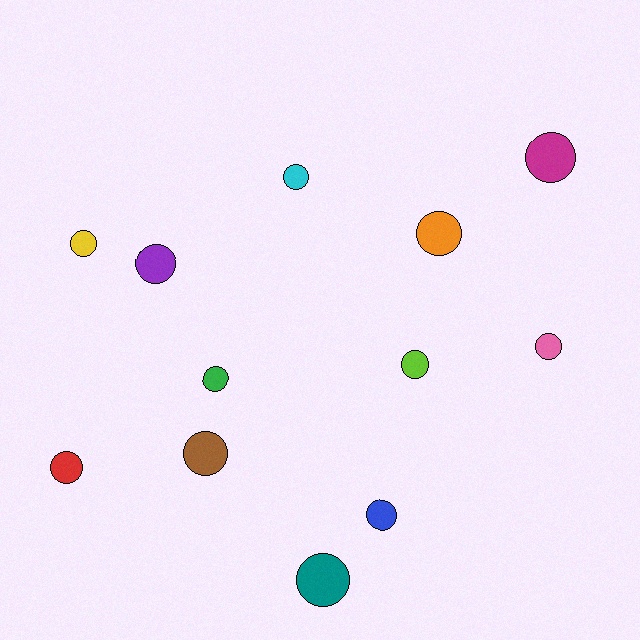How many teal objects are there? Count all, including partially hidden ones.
There is 1 teal object.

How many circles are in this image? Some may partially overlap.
There are 12 circles.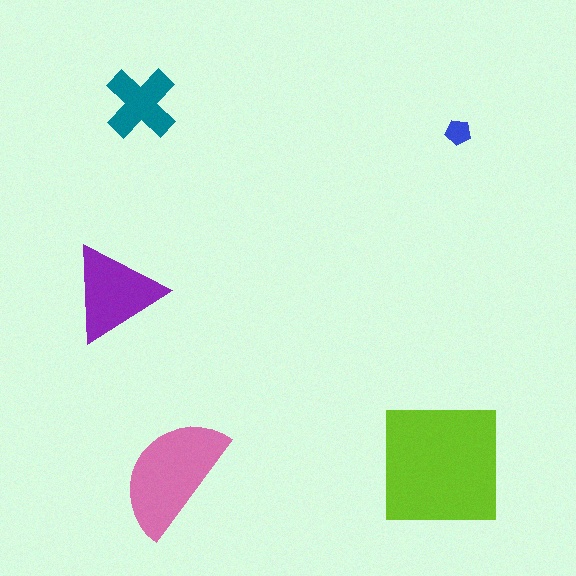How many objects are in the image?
There are 5 objects in the image.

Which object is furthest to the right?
The blue pentagon is rightmost.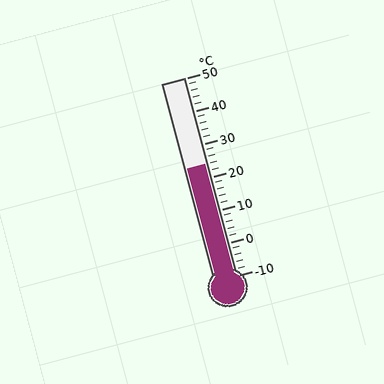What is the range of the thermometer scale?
The thermometer scale ranges from -10°C to 50°C.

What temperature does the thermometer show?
The thermometer shows approximately 24°C.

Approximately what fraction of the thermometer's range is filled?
The thermometer is filled to approximately 55% of its range.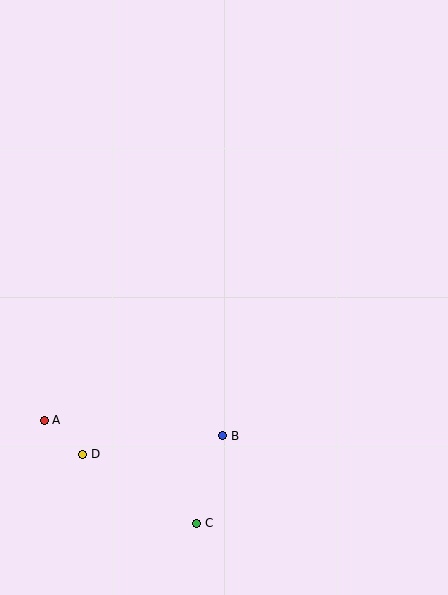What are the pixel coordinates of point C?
Point C is at (197, 523).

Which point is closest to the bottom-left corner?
Point D is closest to the bottom-left corner.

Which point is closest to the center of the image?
Point B at (223, 436) is closest to the center.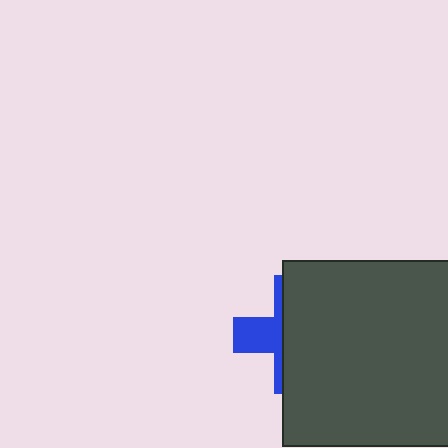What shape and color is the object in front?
The object in front is a dark gray rectangle.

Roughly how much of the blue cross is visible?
A small part of it is visible (roughly 33%).